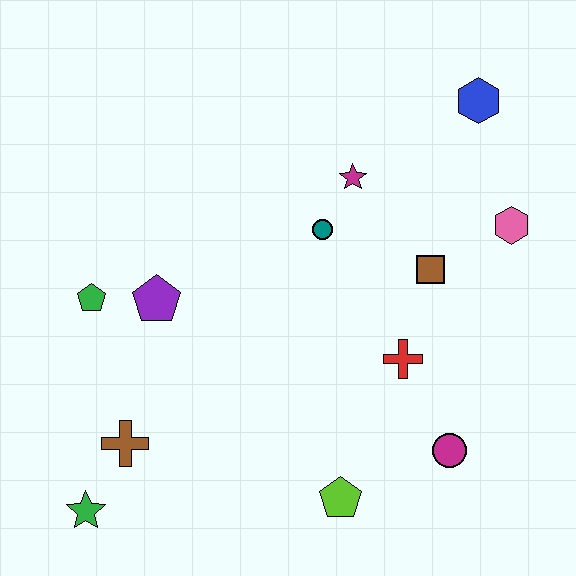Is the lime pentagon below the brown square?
Yes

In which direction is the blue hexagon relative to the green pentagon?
The blue hexagon is to the right of the green pentagon.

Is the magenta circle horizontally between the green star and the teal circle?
No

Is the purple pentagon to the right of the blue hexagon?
No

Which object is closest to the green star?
The brown cross is closest to the green star.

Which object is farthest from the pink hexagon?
The green star is farthest from the pink hexagon.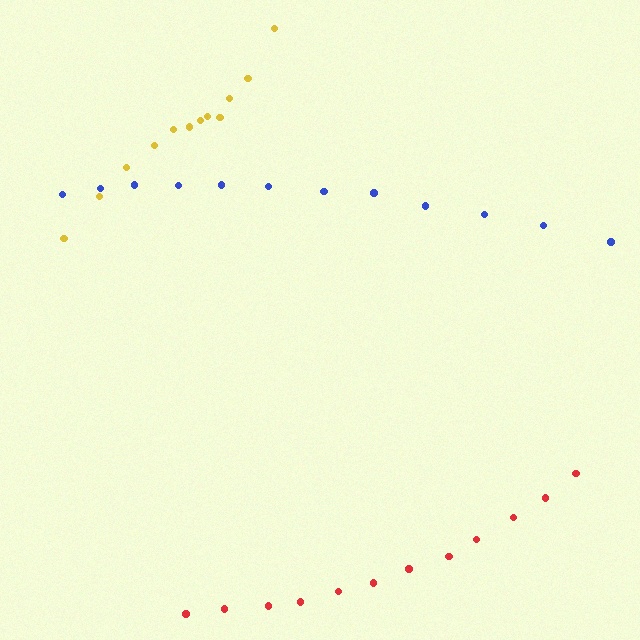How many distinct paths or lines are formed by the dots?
There are 3 distinct paths.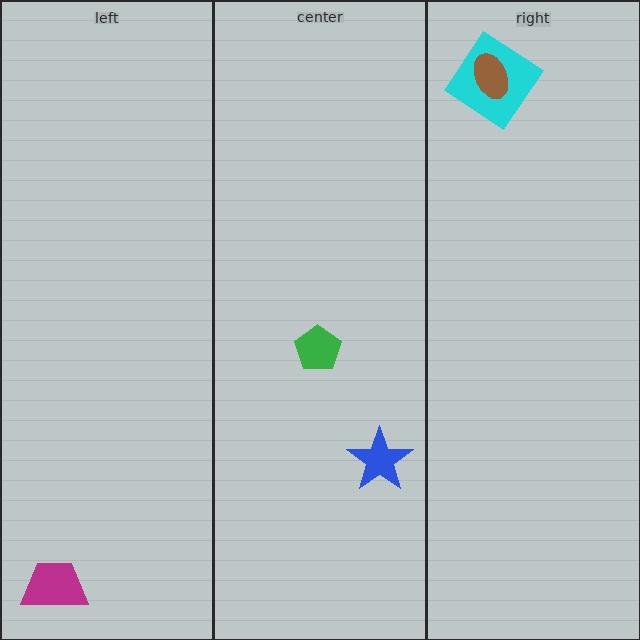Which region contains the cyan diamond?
The right region.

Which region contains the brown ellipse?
The right region.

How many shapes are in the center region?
2.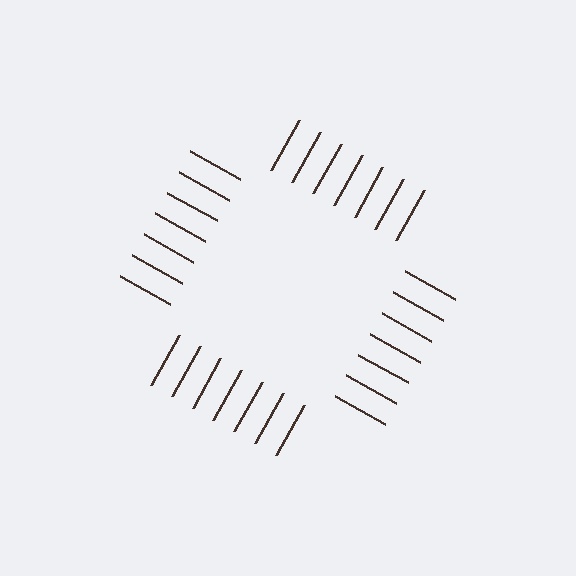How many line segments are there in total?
28 — 7 along each of the 4 edges.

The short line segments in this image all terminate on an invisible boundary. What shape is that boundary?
An illusory square — the line segments terminate on its edges but no continuous stroke is drawn.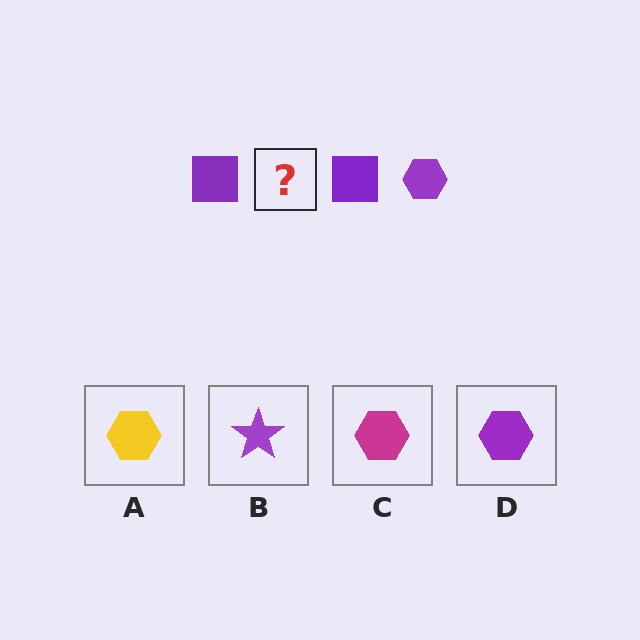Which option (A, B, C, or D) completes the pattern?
D.